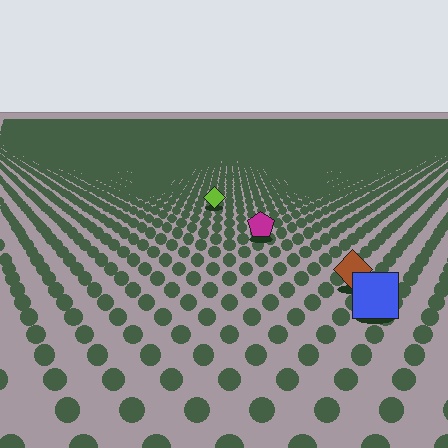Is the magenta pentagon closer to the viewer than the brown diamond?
No. The brown diamond is closer — you can tell from the texture gradient: the ground texture is coarser near it.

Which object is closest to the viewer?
The blue square is closest. The texture marks near it are larger and more spread out.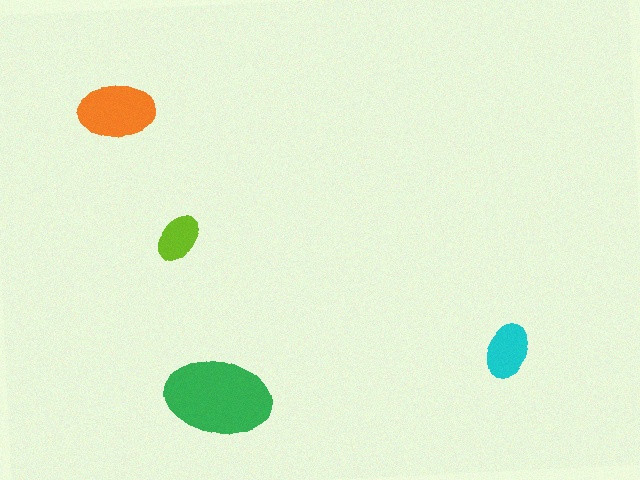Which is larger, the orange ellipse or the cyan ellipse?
The orange one.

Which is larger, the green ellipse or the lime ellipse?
The green one.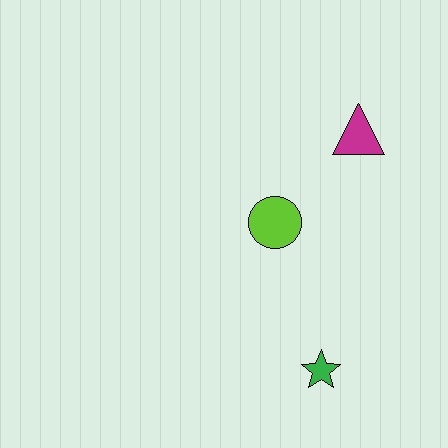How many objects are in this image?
There are 3 objects.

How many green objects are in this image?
There is 1 green object.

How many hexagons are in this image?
There are no hexagons.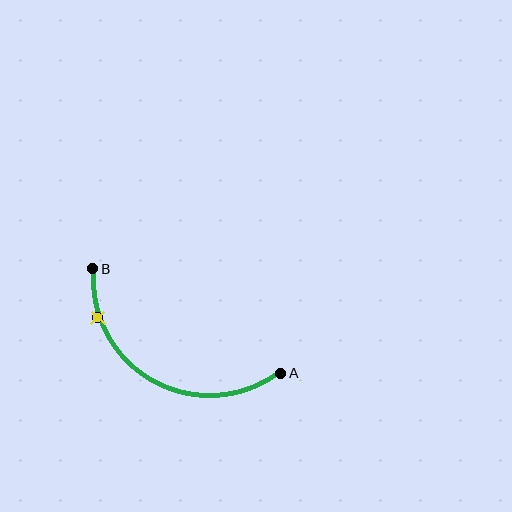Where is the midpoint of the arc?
The arc midpoint is the point on the curve farthest from the straight line joining A and B. It sits below that line.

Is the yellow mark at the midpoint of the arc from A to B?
No. The yellow mark lies on the arc but is closer to endpoint B. The arc midpoint would be at the point on the curve equidistant along the arc from both A and B.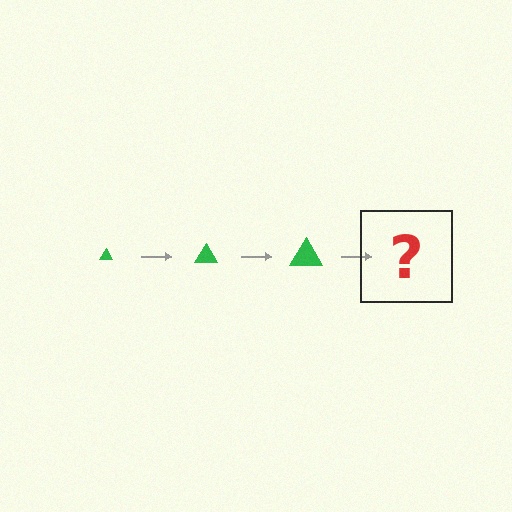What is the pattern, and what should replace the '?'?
The pattern is that the triangle gets progressively larger each step. The '?' should be a green triangle, larger than the previous one.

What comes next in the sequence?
The next element should be a green triangle, larger than the previous one.